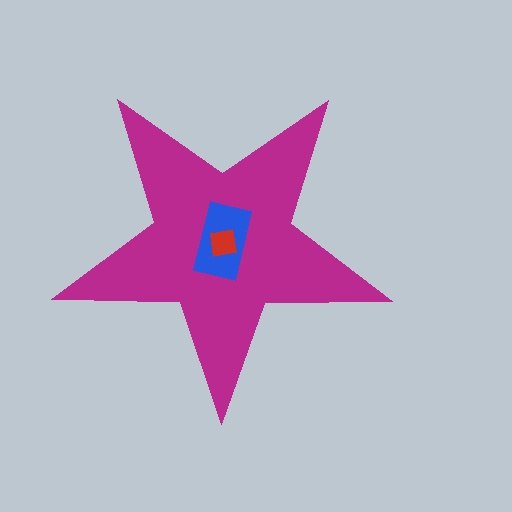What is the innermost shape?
The red square.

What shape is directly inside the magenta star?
The blue rectangle.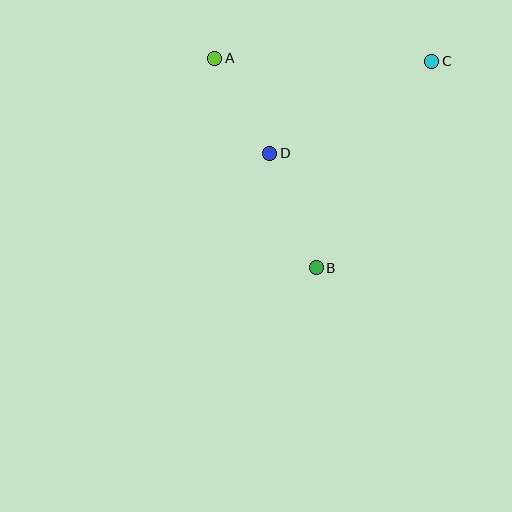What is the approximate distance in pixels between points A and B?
The distance between A and B is approximately 233 pixels.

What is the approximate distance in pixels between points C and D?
The distance between C and D is approximately 186 pixels.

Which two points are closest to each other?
Points A and D are closest to each other.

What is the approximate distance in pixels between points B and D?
The distance between B and D is approximately 124 pixels.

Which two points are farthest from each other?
Points B and C are farthest from each other.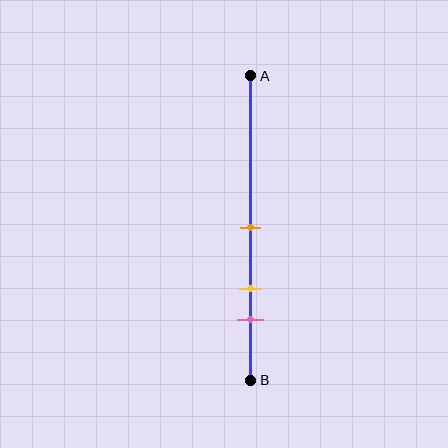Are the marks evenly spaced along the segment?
Yes, the marks are approximately evenly spaced.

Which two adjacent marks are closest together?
The yellow and pink marks are the closest adjacent pair.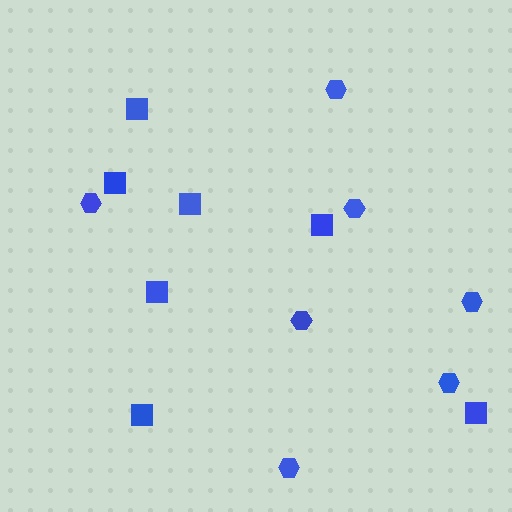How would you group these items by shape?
There are 2 groups: one group of hexagons (7) and one group of squares (7).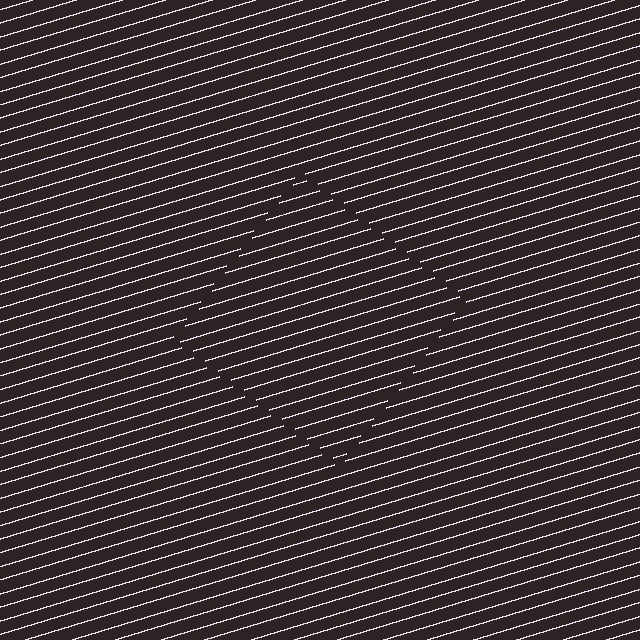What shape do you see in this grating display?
An illusory square. The interior of the shape contains the same grating, shifted by half a period — the contour is defined by the phase discontinuity where line-ends from the inner and outer gratings abut.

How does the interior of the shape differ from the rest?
The interior of the shape contains the same grating, shifted by half a period — the contour is defined by the phase discontinuity where line-ends from the inner and outer gratings abut.